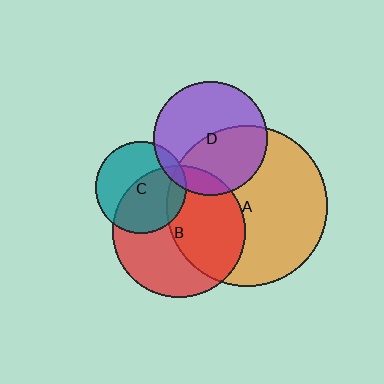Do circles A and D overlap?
Yes.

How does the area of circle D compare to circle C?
Approximately 1.5 times.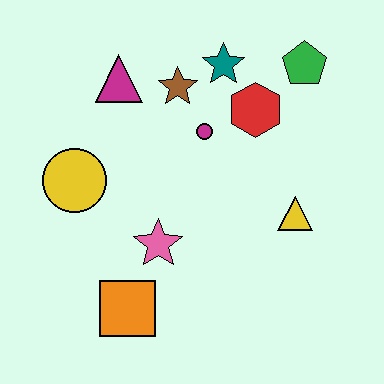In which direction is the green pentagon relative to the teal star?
The green pentagon is to the right of the teal star.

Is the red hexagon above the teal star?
No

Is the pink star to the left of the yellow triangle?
Yes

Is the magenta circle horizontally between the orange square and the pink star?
No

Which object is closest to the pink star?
The orange square is closest to the pink star.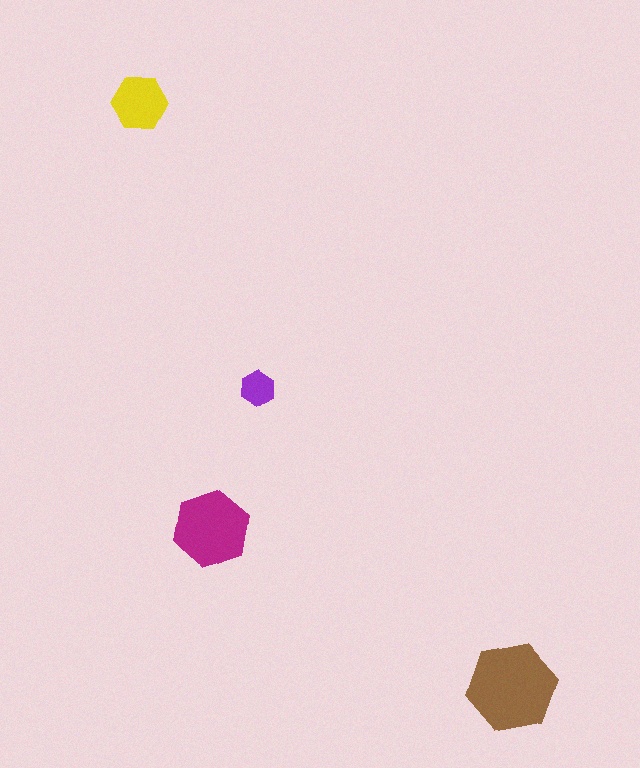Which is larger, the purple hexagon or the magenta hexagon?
The magenta one.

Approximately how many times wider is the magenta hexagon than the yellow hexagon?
About 1.5 times wider.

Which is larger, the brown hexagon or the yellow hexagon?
The brown one.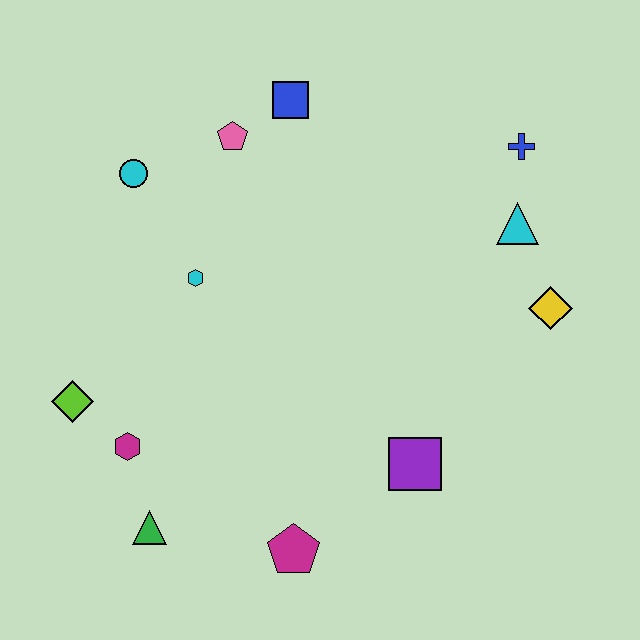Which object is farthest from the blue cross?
The green triangle is farthest from the blue cross.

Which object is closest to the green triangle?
The magenta hexagon is closest to the green triangle.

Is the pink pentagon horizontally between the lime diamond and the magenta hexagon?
No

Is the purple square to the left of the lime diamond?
No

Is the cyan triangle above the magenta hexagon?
Yes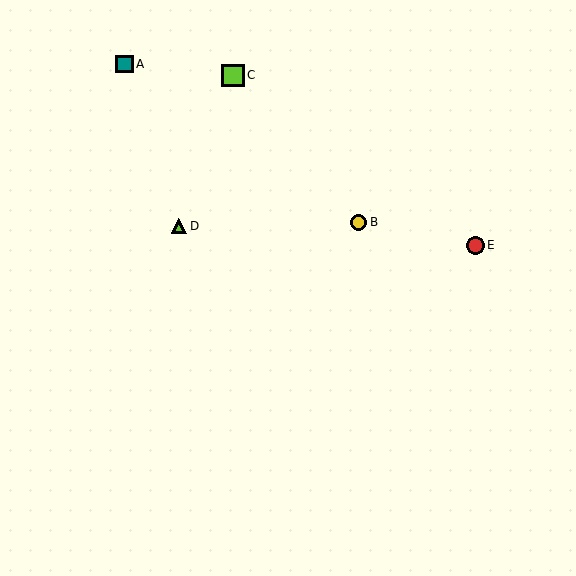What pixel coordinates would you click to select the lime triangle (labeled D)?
Click at (179, 226) to select the lime triangle D.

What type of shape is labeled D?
Shape D is a lime triangle.